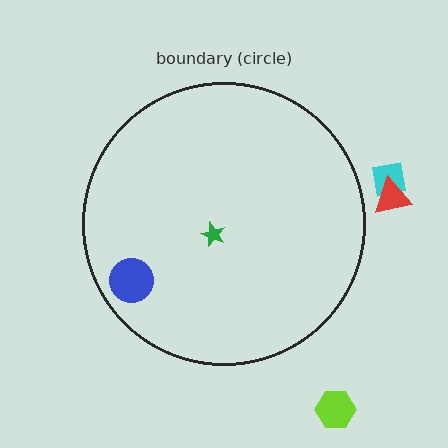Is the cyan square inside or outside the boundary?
Outside.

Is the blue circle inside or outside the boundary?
Inside.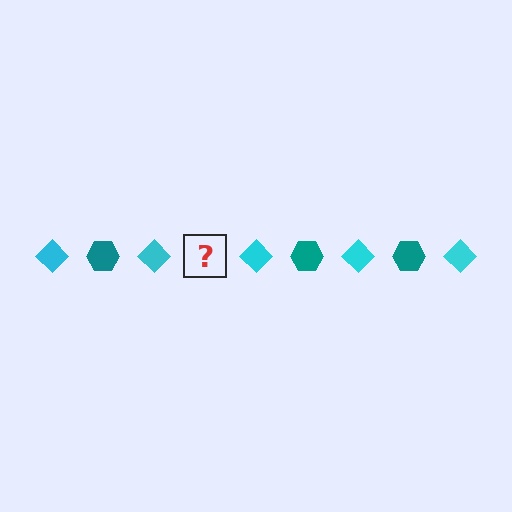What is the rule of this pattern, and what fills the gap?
The rule is that the pattern alternates between cyan diamond and teal hexagon. The gap should be filled with a teal hexagon.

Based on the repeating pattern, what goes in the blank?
The blank should be a teal hexagon.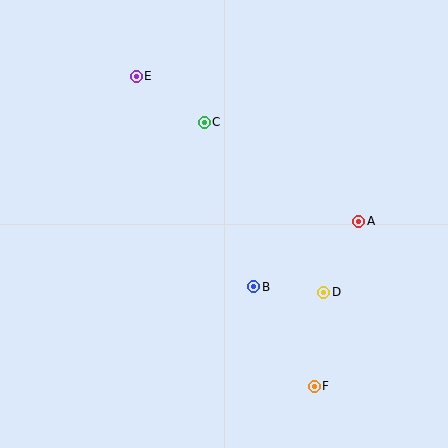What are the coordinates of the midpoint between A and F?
The midpoint between A and F is at (337, 304).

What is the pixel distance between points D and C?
The distance between D and C is 208 pixels.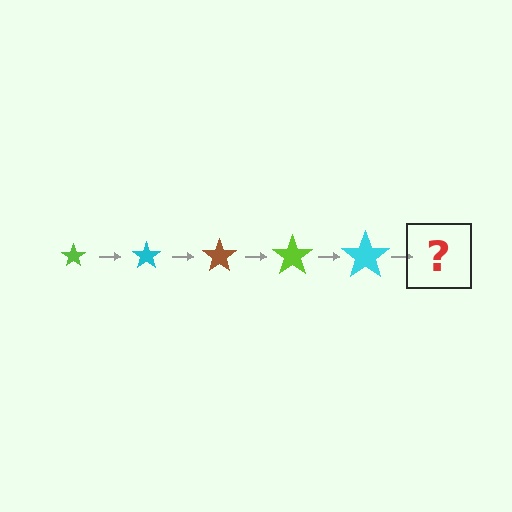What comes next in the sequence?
The next element should be a brown star, larger than the previous one.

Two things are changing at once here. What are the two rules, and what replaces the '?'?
The two rules are that the star grows larger each step and the color cycles through lime, cyan, and brown. The '?' should be a brown star, larger than the previous one.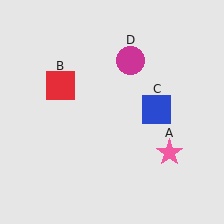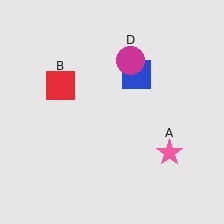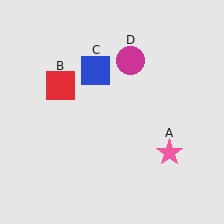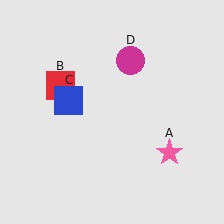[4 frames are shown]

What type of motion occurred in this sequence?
The blue square (object C) rotated counterclockwise around the center of the scene.